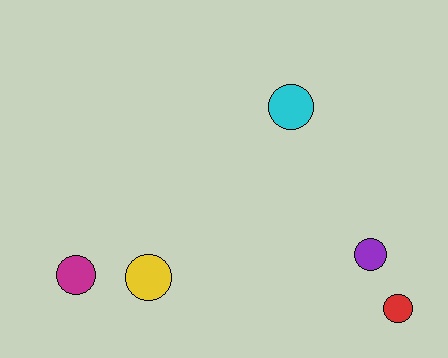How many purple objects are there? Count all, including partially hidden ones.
There is 1 purple object.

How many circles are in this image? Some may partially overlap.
There are 5 circles.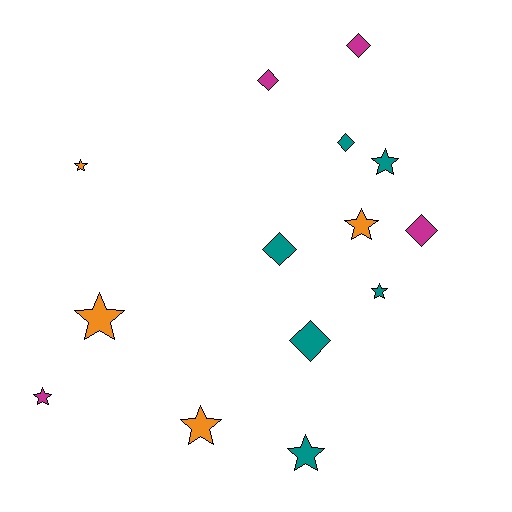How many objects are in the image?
There are 14 objects.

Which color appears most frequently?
Teal, with 6 objects.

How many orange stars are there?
There are 4 orange stars.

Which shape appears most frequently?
Star, with 8 objects.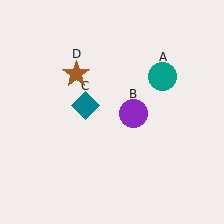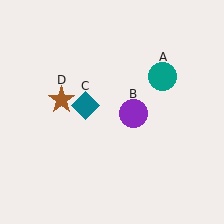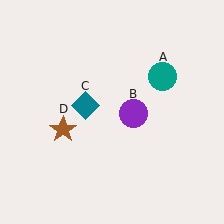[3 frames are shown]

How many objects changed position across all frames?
1 object changed position: brown star (object D).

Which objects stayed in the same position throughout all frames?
Teal circle (object A) and purple circle (object B) and teal diamond (object C) remained stationary.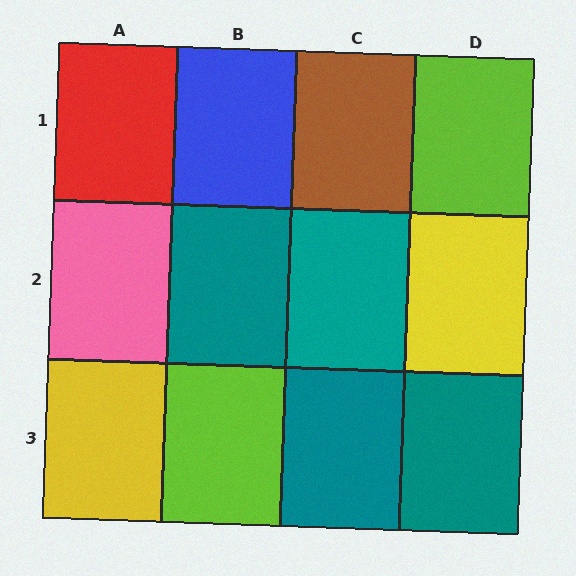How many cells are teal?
4 cells are teal.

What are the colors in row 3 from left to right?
Yellow, lime, teal, teal.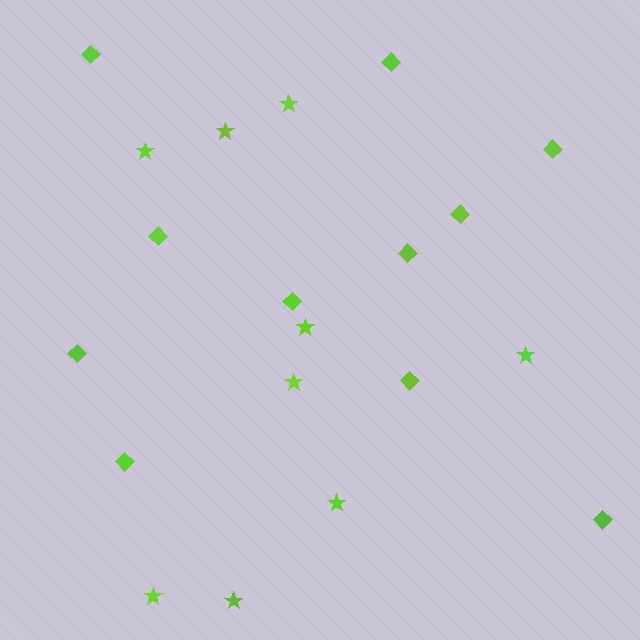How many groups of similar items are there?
There are 2 groups: one group of stars (9) and one group of diamonds (11).